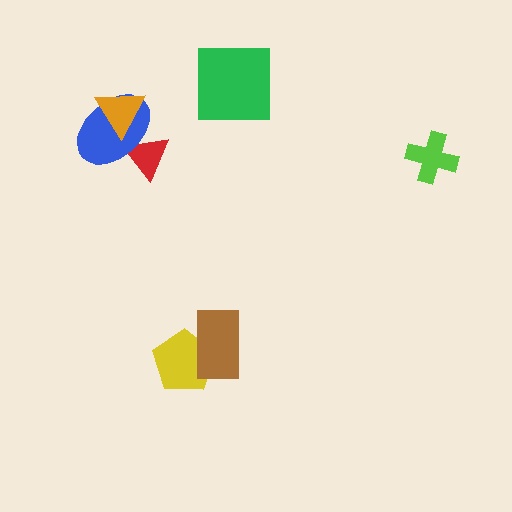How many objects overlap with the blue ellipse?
2 objects overlap with the blue ellipse.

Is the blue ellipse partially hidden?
Yes, it is partially covered by another shape.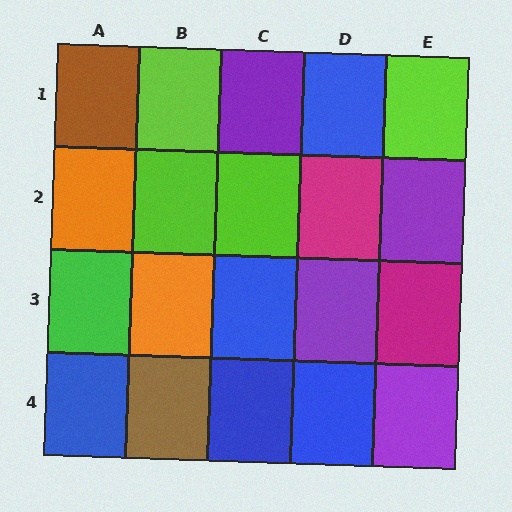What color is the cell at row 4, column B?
Brown.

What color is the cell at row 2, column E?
Purple.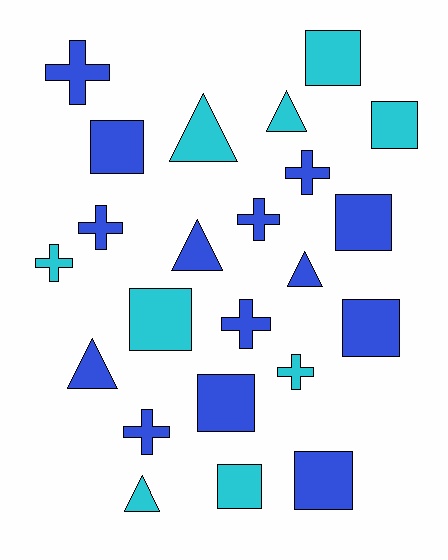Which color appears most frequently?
Blue, with 14 objects.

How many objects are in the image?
There are 23 objects.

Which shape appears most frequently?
Square, with 9 objects.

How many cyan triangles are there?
There are 3 cyan triangles.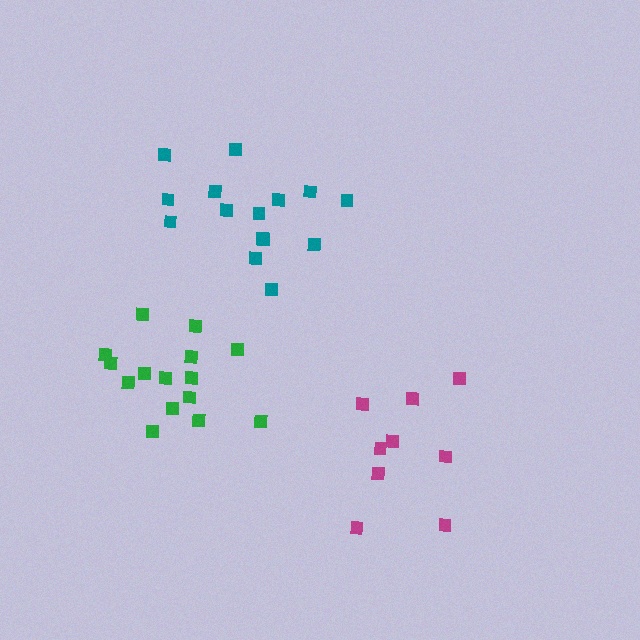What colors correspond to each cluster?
The clusters are colored: magenta, teal, green.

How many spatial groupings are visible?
There are 3 spatial groupings.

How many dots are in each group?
Group 1: 9 dots, Group 2: 15 dots, Group 3: 15 dots (39 total).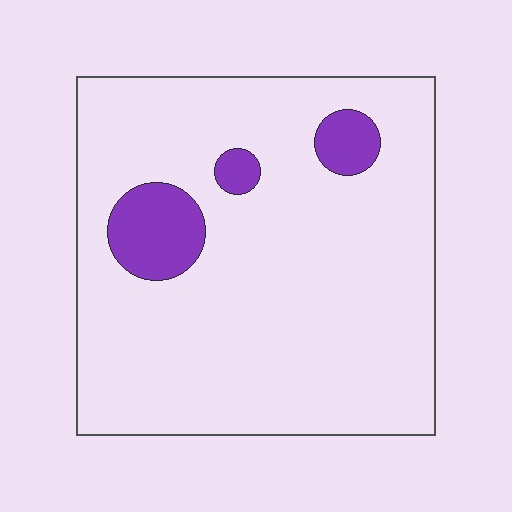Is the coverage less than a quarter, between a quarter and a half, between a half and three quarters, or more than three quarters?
Less than a quarter.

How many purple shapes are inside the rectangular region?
3.